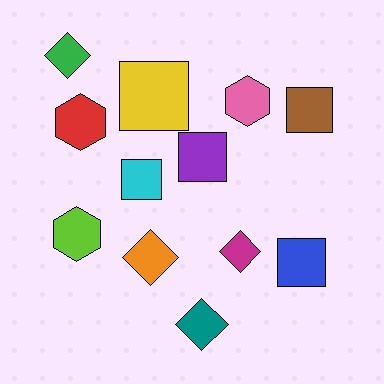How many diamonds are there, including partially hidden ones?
There are 4 diamonds.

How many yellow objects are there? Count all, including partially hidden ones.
There is 1 yellow object.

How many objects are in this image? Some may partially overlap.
There are 12 objects.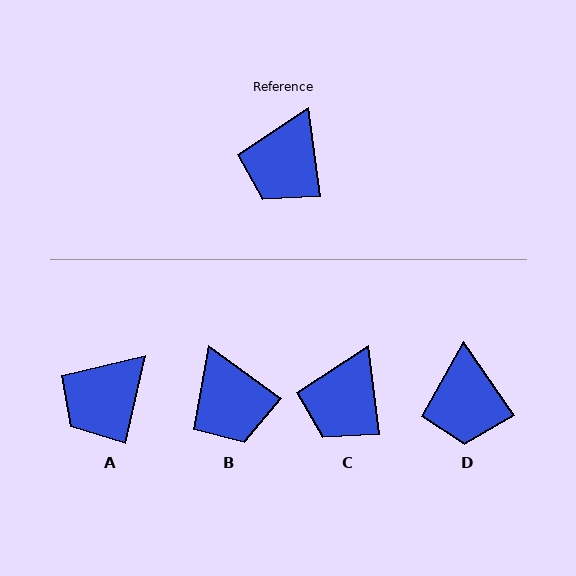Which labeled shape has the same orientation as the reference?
C.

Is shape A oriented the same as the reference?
No, it is off by about 20 degrees.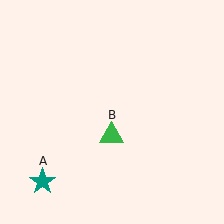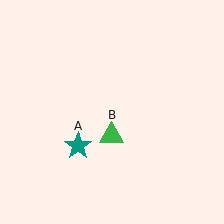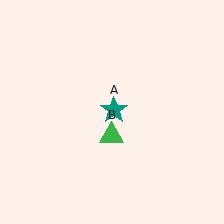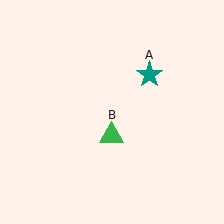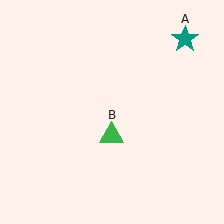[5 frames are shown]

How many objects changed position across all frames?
1 object changed position: teal star (object A).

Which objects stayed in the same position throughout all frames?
Green triangle (object B) remained stationary.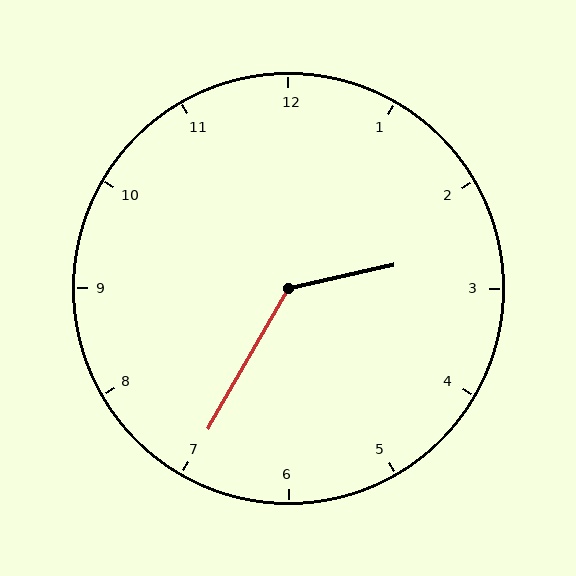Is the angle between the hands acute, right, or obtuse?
It is obtuse.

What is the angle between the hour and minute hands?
Approximately 132 degrees.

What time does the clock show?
2:35.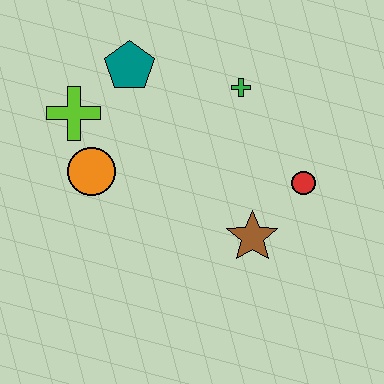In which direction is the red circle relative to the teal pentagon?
The red circle is to the right of the teal pentagon.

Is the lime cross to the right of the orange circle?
No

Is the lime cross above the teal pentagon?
No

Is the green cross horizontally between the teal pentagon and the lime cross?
No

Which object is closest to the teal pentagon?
The lime cross is closest to the teal pentagon.